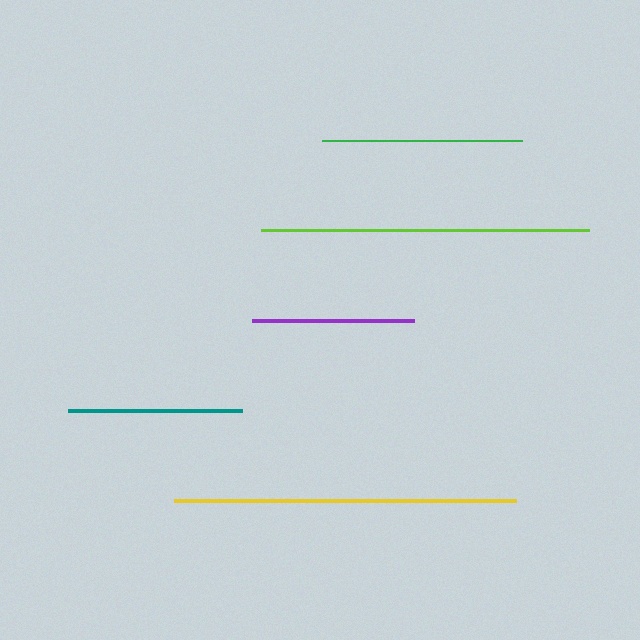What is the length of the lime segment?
The lime segment is approximately 328 pixels long.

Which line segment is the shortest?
The purple line is the shortest at approximately 162 pixels.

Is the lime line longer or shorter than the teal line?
The lime line is longer than the teal line.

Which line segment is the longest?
The yellow line is the longest at approximately 342 pixels.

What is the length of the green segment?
The green segment is approximately 200 pixels long.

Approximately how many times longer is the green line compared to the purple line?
The green line is approximately 1.2 times the length of the purple line.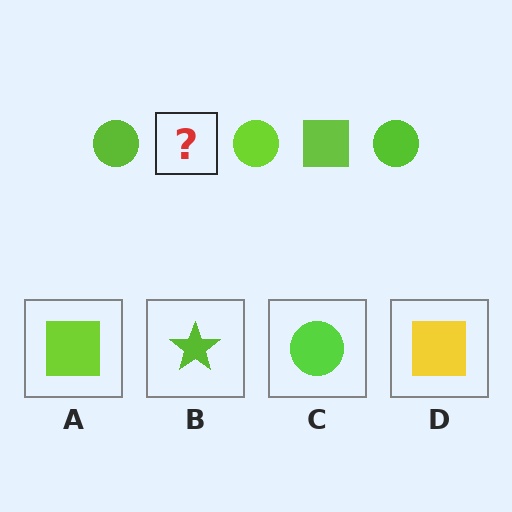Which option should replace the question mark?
Option A.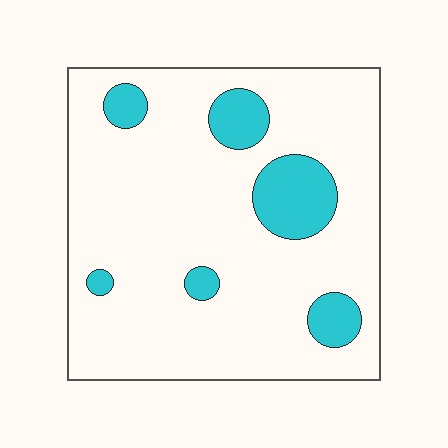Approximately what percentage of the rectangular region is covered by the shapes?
Approximately 15%.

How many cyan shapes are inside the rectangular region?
6.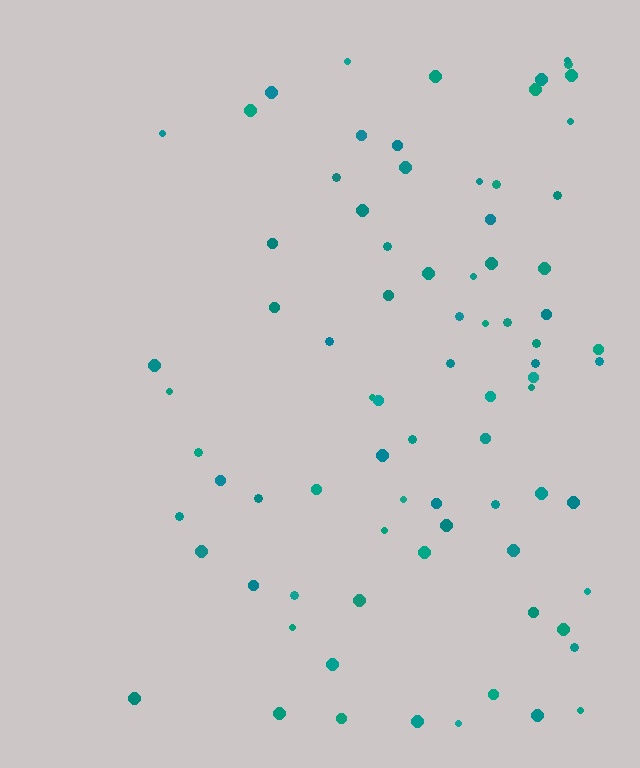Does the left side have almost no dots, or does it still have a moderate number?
Still a moderate number, just noticeably fewer than the right.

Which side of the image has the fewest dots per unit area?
The left.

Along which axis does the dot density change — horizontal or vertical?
Horizontal.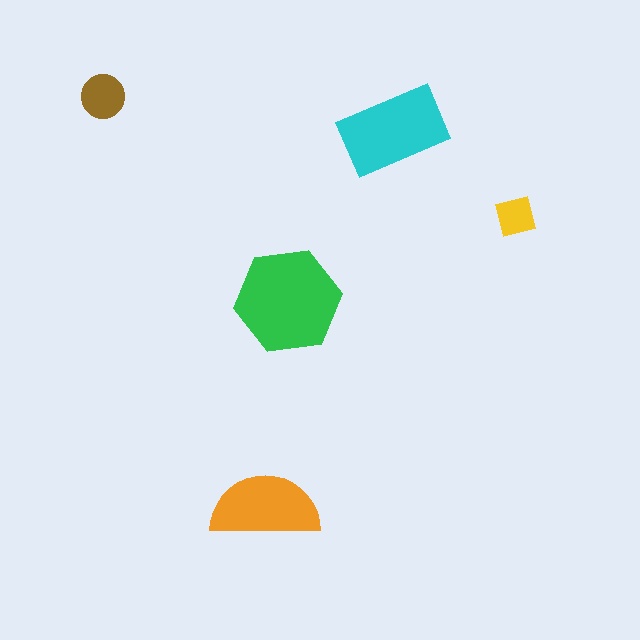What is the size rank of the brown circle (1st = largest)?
4th.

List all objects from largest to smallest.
The green hexagon, the cyan rectangle, the orange semicircle, the brown circle, the yellow square.